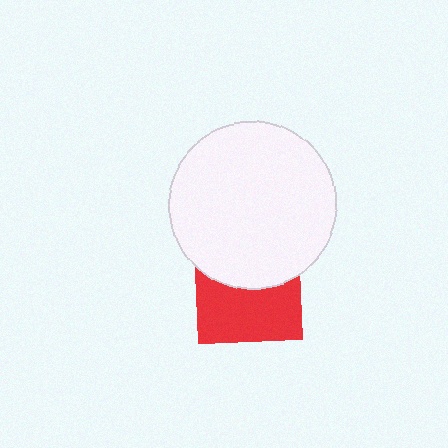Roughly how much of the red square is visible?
About half of it is visible (roughly 55%).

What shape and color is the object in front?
The object in front is a white circle.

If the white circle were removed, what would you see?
You would see the complete red square.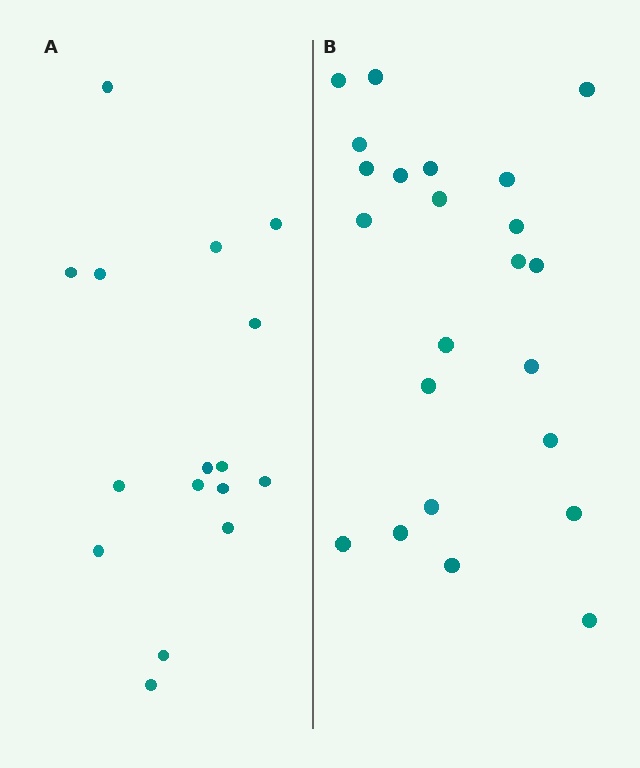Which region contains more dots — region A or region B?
Region B (the right region) has more dots.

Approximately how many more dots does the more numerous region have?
Region B has roughly 8 or so more dots than region A.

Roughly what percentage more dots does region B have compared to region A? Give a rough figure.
About 45% more.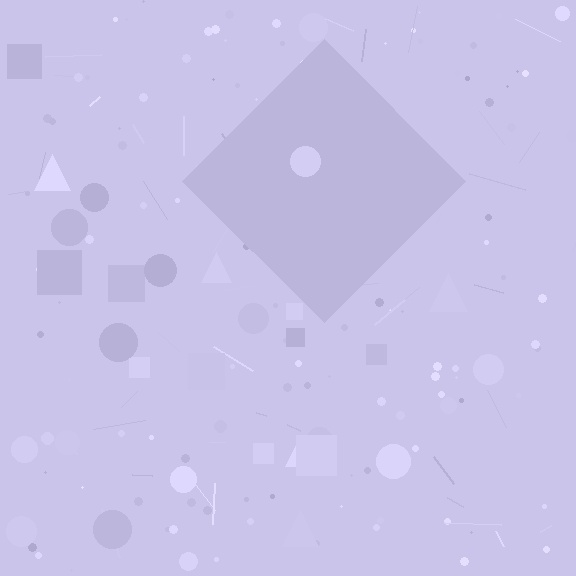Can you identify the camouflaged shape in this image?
The camouflaged shape is a diamond.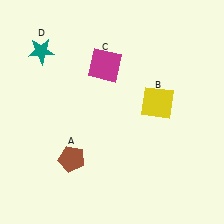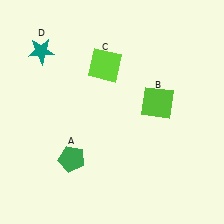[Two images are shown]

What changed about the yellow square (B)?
In Image 1, B is yellow. In Image 2, it changed to lime.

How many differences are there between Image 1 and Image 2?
There are 3 differences between the two images.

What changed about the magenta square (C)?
In Image 1, C is magenta. In Image 2, it changed to lime.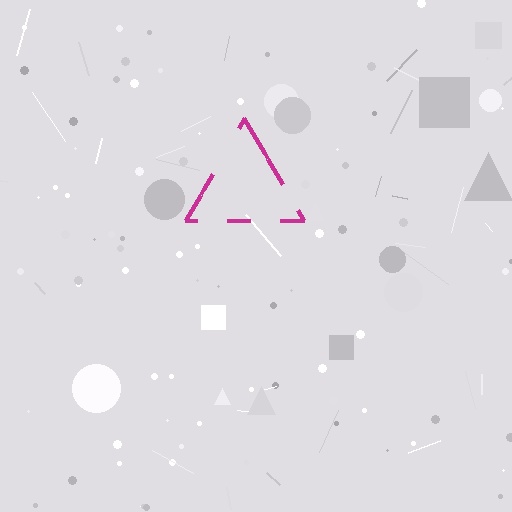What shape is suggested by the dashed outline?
The dashed outline suggests a triangle.